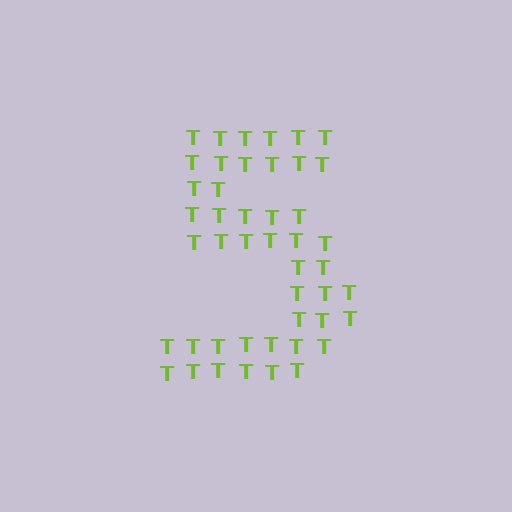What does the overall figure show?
The overall figure shows the digit 5.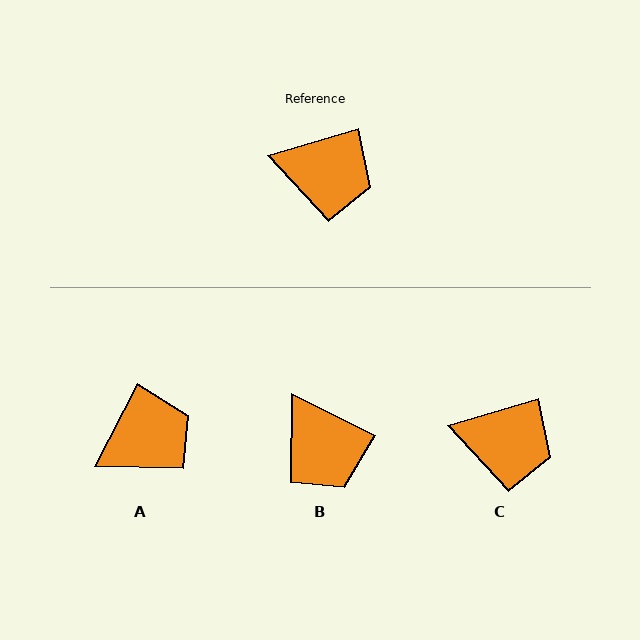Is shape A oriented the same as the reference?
No, it is off by about 46 degrees.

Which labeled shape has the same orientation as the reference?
C.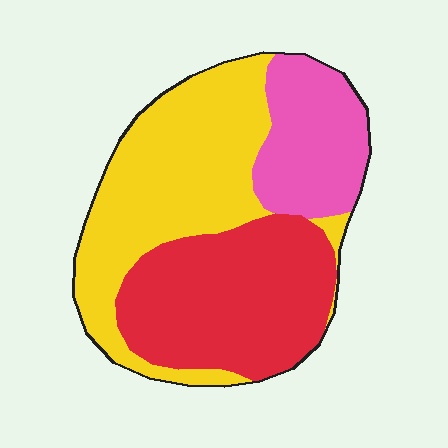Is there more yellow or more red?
Yellow.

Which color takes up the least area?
Pink, at roughly 20%.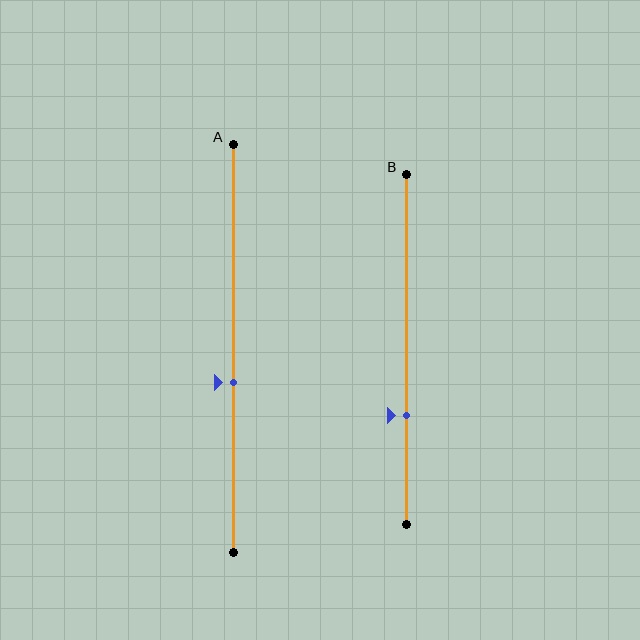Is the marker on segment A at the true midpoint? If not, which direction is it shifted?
No, the marker on segment A is shifted downward by about 8% of the segment length.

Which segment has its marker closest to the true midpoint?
Segment A has its marker closest to the true midpoint.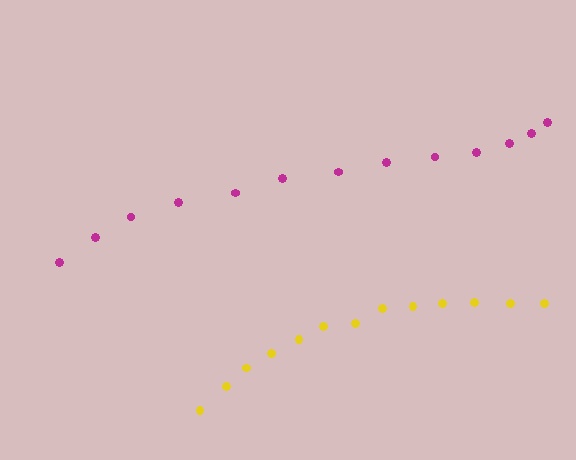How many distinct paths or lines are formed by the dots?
There are 2 distinct paths.